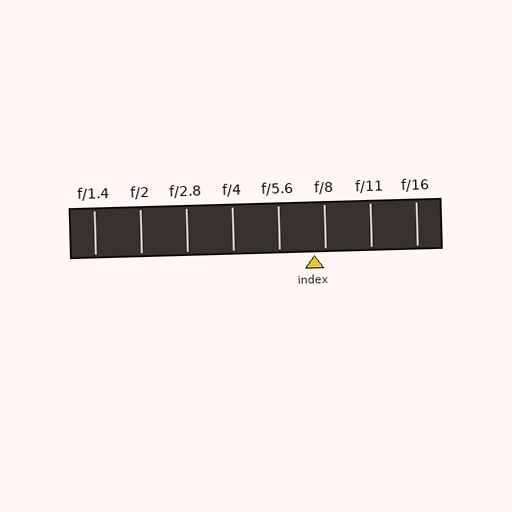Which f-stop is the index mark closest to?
The index mark is closest to f/8.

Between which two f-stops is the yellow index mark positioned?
The index mark is between f/5.6 and f/8.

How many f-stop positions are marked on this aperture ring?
There are 8 f-stop positions marked.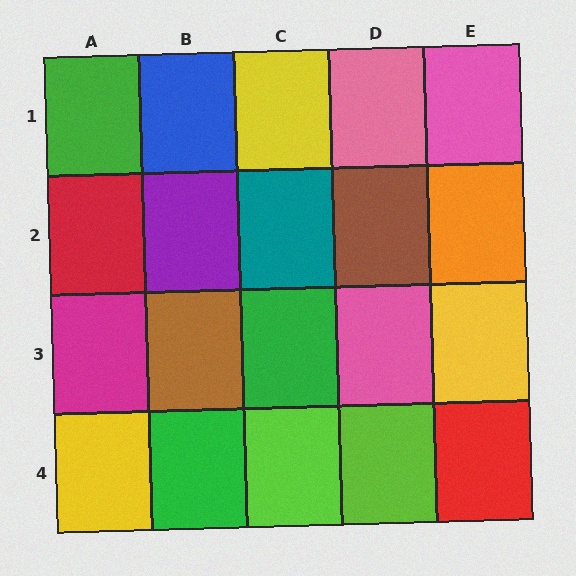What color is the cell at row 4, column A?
Yellow.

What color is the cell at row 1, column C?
Yellow.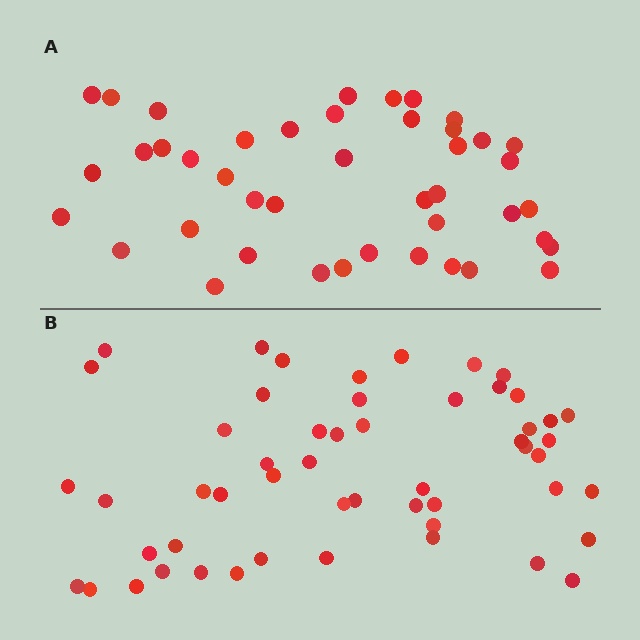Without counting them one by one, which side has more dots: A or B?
Region B (the bottom region) has more dots.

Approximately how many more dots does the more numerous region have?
Region B has roughly 10 or so more dots than region A.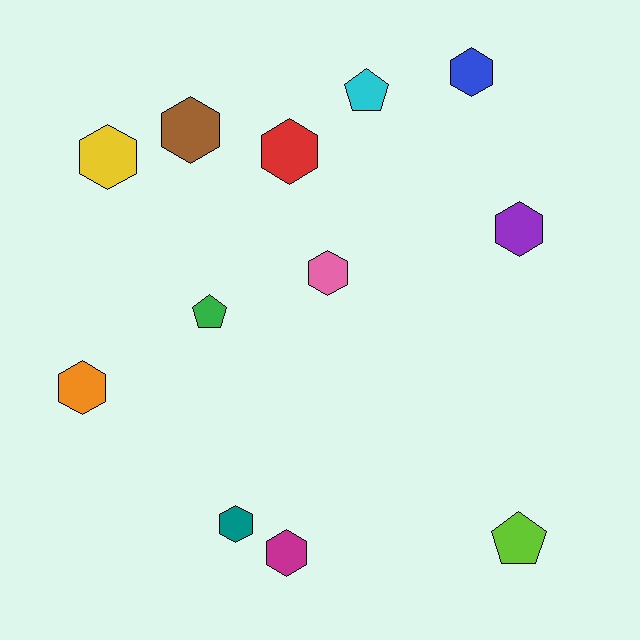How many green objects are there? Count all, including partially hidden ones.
There is 1 green object.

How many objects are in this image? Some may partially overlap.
There are 12 objects.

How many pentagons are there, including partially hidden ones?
There are 3 pentagons.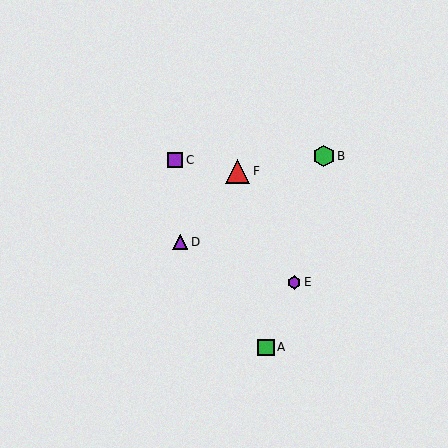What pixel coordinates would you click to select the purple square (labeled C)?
Click at (175, 160) to select the purple square C.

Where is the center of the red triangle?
The center of the red triangle is at (238, 171).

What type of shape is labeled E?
Shape E is a purple hexagon.